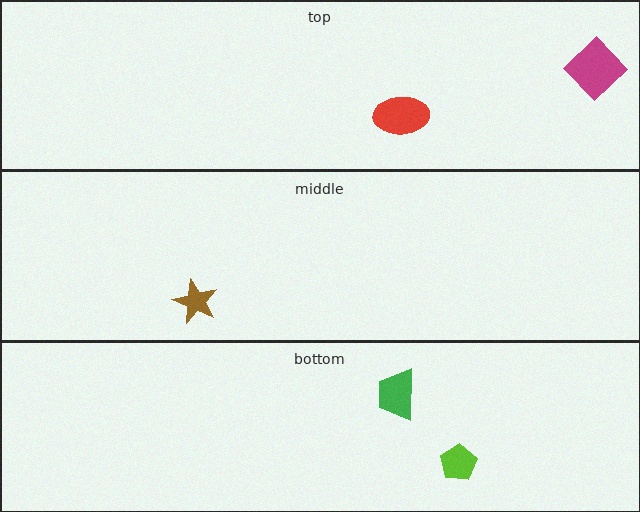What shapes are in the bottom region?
The green trapezoid, the lime pentagon.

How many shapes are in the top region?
2.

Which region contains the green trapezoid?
The bottom region.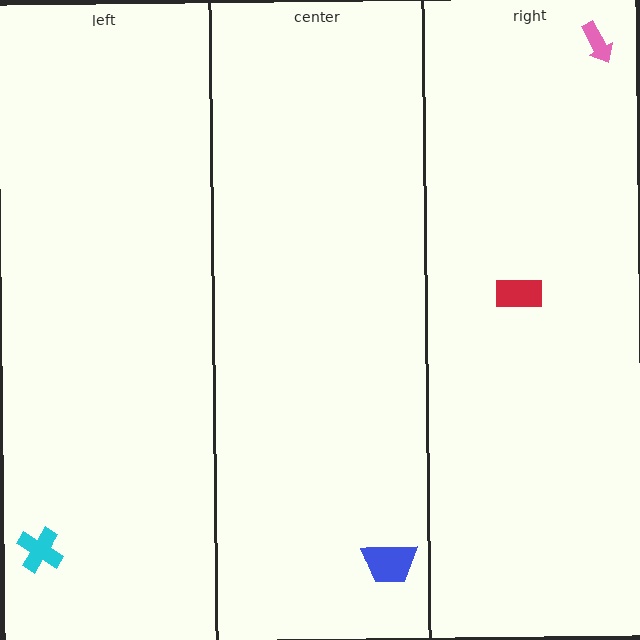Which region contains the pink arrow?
The right region.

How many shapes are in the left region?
1.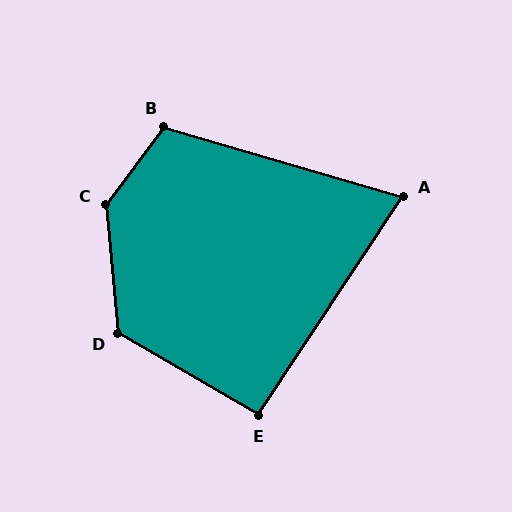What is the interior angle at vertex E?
Approximately 94 degrees (approximately right).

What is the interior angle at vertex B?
Approximately 110 degrees (obtuse).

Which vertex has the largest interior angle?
C, at approximately 138 degrees.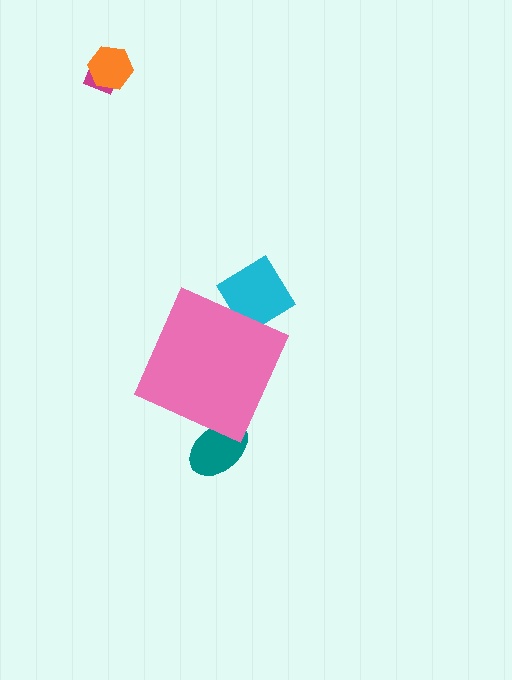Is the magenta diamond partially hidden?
No, the magenta diamond is fully visible.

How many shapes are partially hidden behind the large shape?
2 shapes are partially hidden.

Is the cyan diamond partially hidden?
Yes, the cyan diamond is partially hidden behind the pink diamond.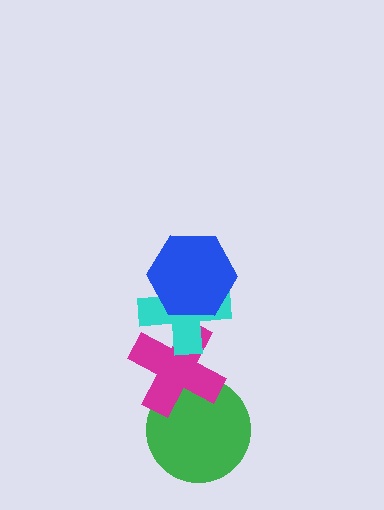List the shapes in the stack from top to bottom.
From top to bottom: the blue hexagon, the cyan cross, the magenta cross, the green circle.